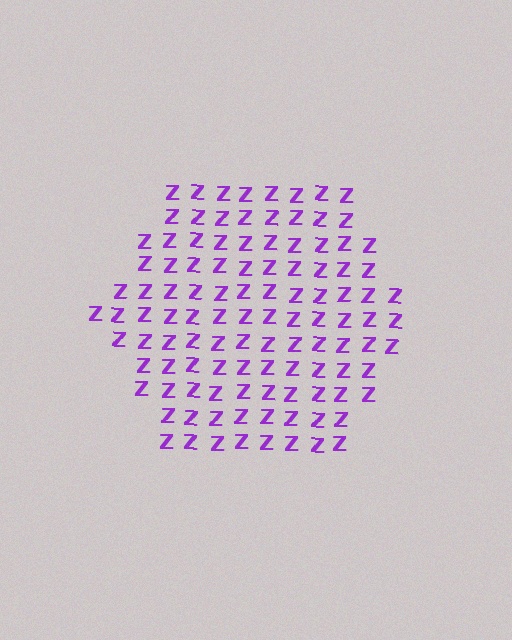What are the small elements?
The small elements are letter Z's.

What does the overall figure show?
The overall figure shows a hexagon.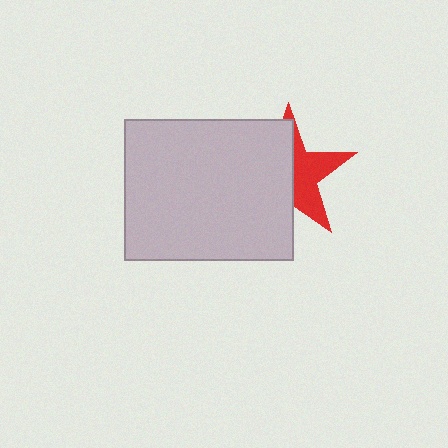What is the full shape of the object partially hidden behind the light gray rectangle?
The partially hidden object is a red star.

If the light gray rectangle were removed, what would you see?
You would see the complete red star.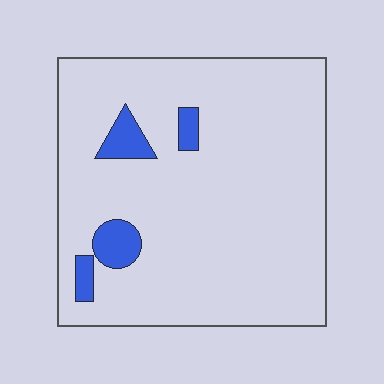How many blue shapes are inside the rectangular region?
4.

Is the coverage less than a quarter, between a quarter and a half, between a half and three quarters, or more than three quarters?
Less than a quarter.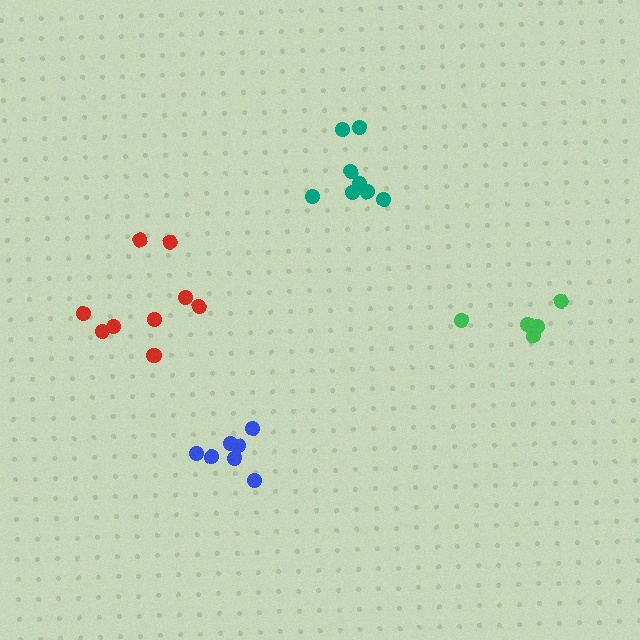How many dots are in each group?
Group 1: 8 dots, Group 2: 10 dots, Group 3: 5 dots, Group 4: 7 dots (30 total).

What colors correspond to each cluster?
The clusters are colored: teal, red, green, blue.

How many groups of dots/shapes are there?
There are 4 groups.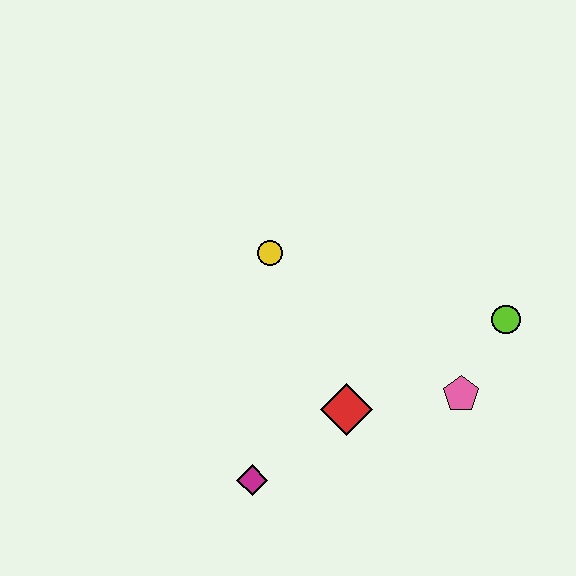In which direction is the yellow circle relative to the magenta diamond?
The yellow circle is above the magenta diamond.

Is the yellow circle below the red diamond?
No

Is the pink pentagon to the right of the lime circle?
No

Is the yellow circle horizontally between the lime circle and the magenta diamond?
Yes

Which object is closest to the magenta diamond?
The red diamond is closest to the magenta diamond.